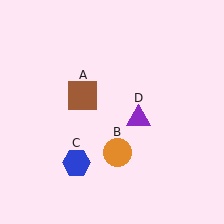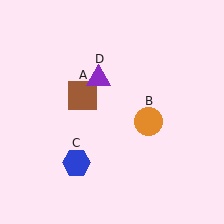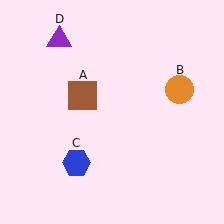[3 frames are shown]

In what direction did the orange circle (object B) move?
The orange circle (object B) moved up and to the right.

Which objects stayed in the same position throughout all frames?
Brown square (object A) and blue hexagon (object C) remained stationary.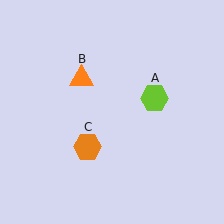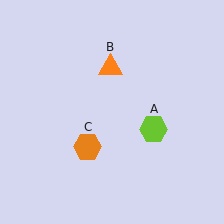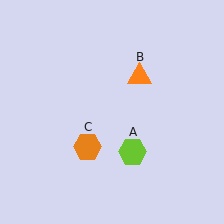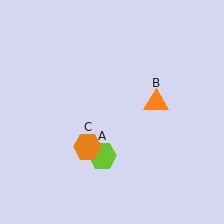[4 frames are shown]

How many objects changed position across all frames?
2 objects changed position: lime hexagon (object A), orange triangle (object B).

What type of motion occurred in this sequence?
The lime hexagon (object A), orange triangle (object B) rotated clockwise around the center of the scene.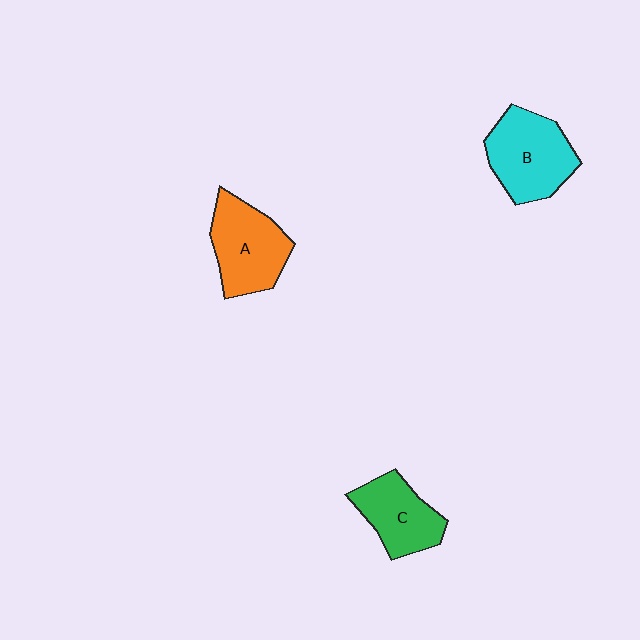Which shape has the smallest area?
Shape C (green).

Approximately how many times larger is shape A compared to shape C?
Approximately 1.2 times.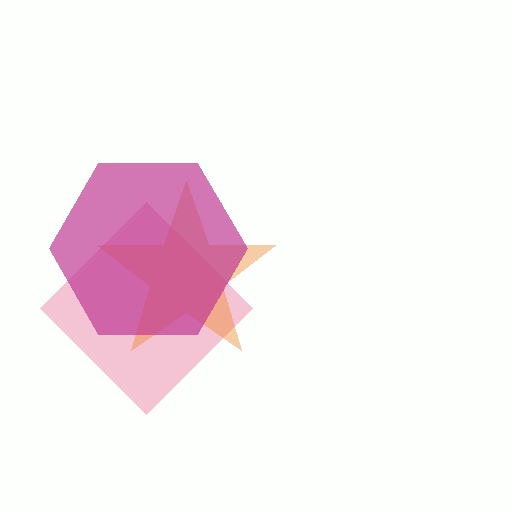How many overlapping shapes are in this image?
There are 3 overlapping shapes in the image.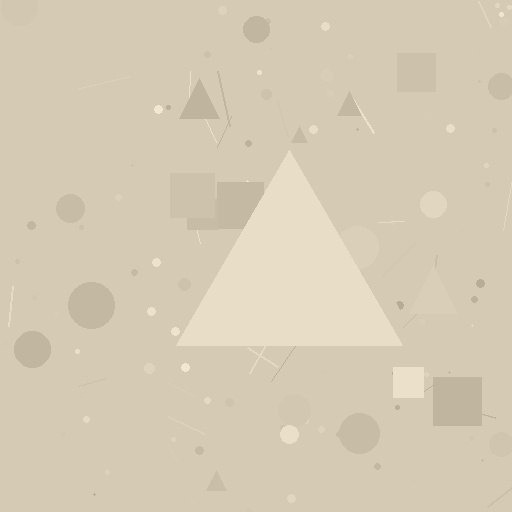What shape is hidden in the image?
A triangle is hidden in the image.